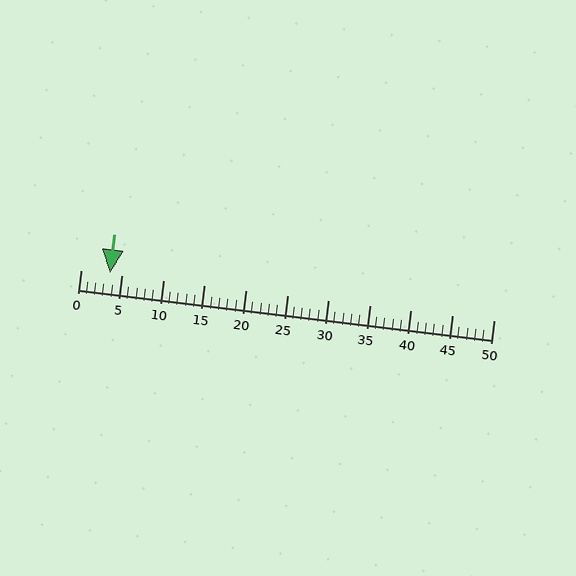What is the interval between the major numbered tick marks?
The major tick marks are spaced 5 units apart.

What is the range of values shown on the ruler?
The ruler shows values from 0 to 50.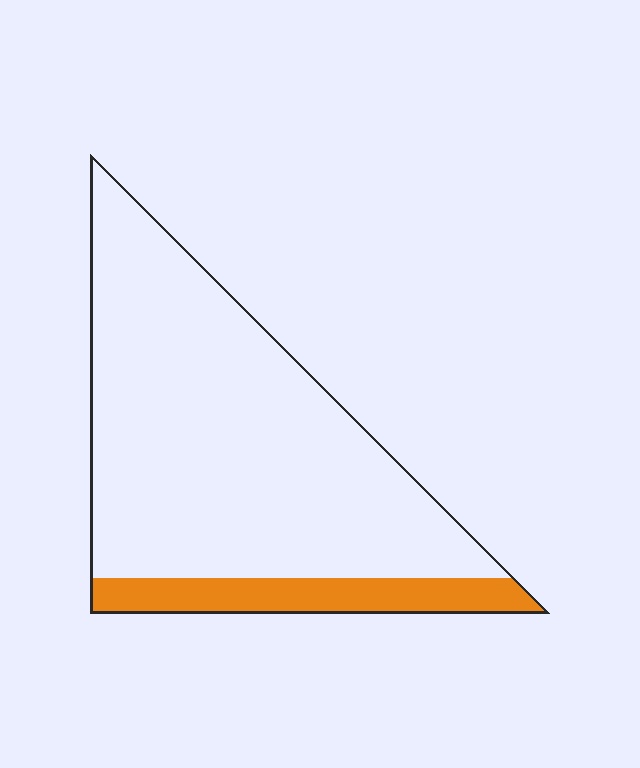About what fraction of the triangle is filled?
About one sixth (1/6).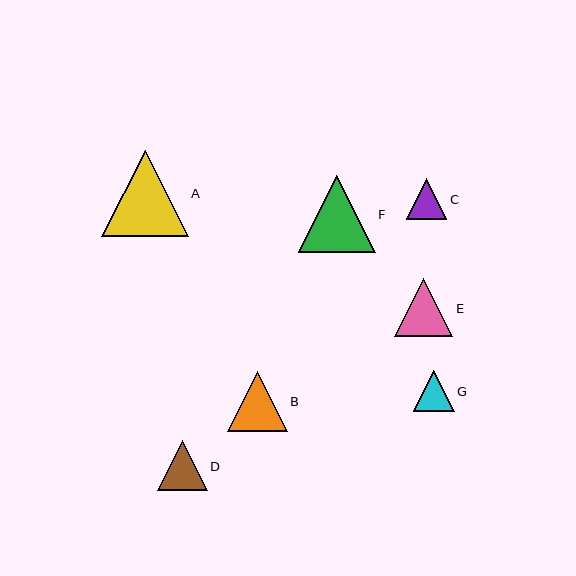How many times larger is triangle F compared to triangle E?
Triangle F is approximately 1.3 times the size of triangle E.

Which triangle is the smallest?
Triangle C is the smallest with a size of approximately 40 pixels.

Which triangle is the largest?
Triangle A is the largest with a size of approximately 86 pixels.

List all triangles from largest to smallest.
From largest to smallest: A, F, B, E, D, G, C.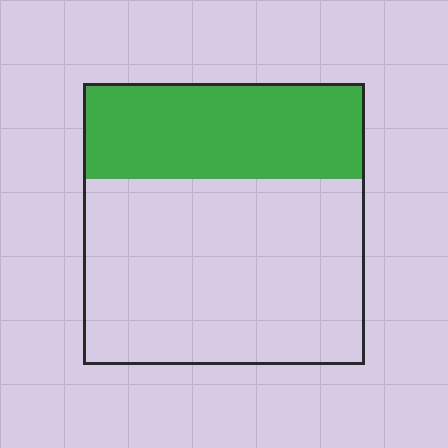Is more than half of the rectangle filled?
No.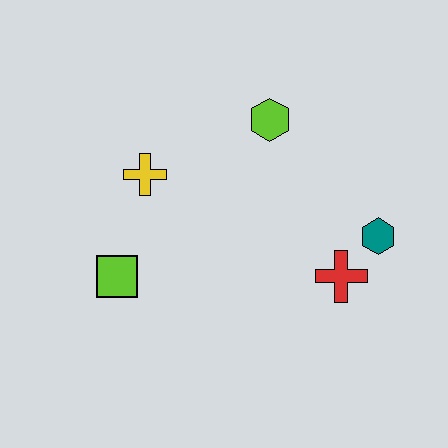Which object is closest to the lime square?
The yellow cross is closest to the lime square.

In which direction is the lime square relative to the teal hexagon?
The lime square is to the left of the teal hexagon.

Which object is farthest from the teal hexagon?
The lime square is farthest from the teal hexagon.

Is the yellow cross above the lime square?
Yes